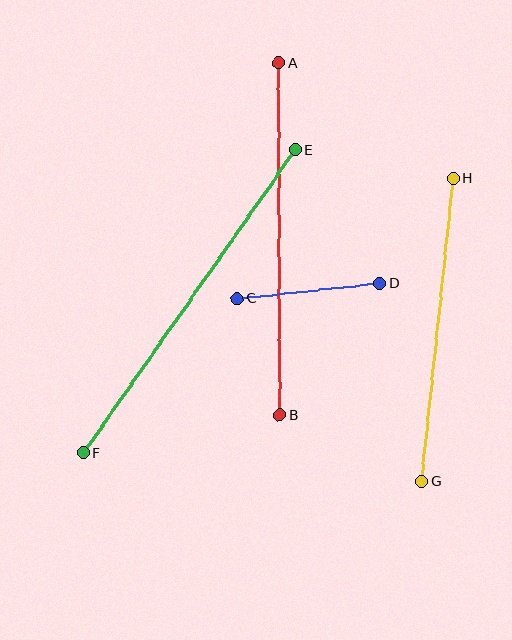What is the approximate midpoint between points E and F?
The midpoint is at approximately (189, 301) pixels.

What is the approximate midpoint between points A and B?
The midpoint is at approximately (279, 239) pixels.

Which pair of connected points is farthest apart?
Points E and F are farthest apart.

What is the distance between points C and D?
The distance is approximately 144 pixels.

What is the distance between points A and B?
The distance is approximately 352 pixels.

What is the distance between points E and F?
The distance is approximately 370 pixels.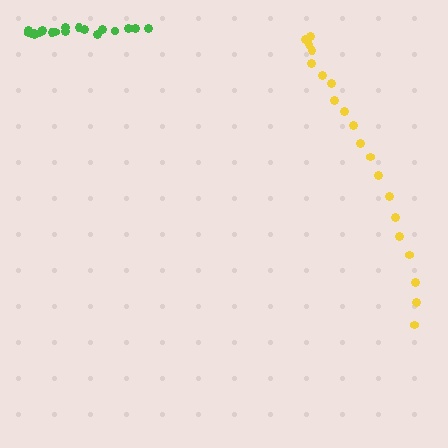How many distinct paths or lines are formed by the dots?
There are 2 distinct paths.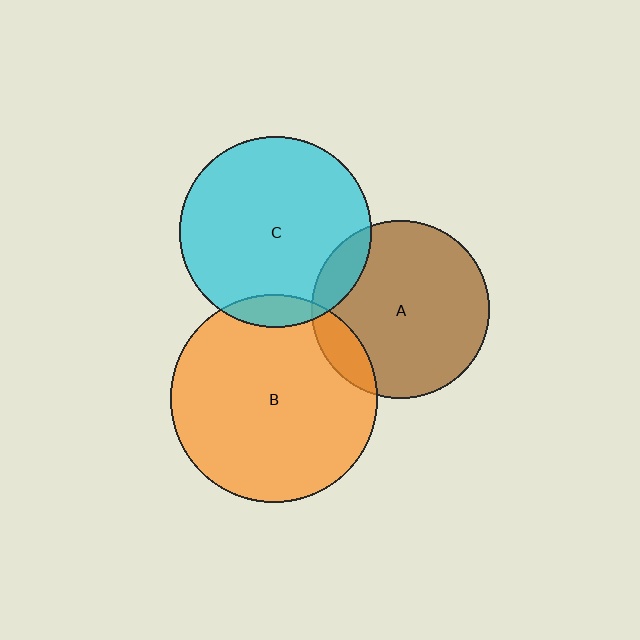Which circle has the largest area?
Circle B (orange).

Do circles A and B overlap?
Yes.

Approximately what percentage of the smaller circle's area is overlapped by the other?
Approximately 10%.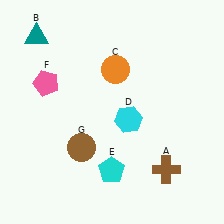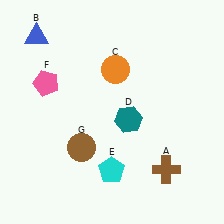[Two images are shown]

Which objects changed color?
B changed from teal to blue. D changed from cyan to teal.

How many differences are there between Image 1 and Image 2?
There are 2 differences between the two images.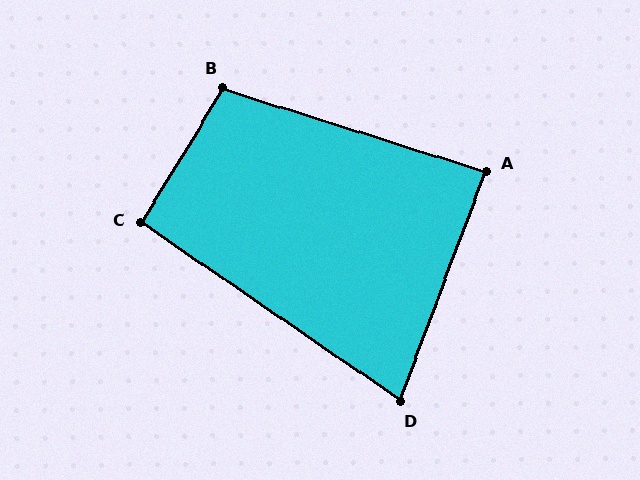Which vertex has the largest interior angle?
B, at approximately 104 degrees.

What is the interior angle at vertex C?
Approximately 93 degrees (approximately right).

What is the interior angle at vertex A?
Approximately 87 degrees (approximately right).